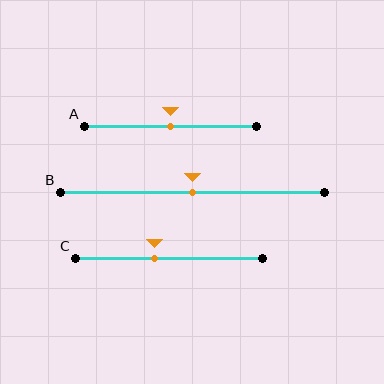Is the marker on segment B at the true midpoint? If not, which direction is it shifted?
Yes, the marker on segment B is at the true midpoint.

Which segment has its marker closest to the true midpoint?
Segment A has its marker closest to the true midpoint.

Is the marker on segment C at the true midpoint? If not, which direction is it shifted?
No, the marker on segment C is shifted to the left by about 8% of the segment length.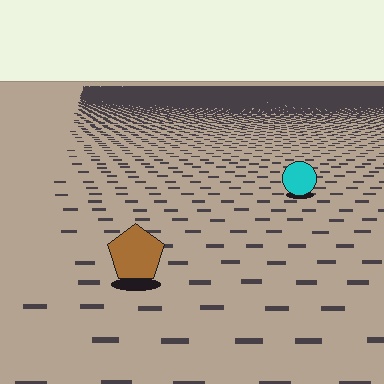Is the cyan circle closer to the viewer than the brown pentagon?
No. The brown pentagon is closer — you can tell from the texture gradient: the ground texture is coarser near it.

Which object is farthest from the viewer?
The cyan circle is farthest from the viewer. It appears smaller and the ground texture around it is denser.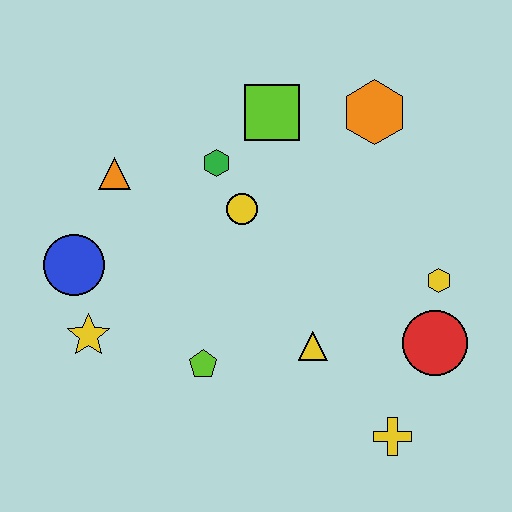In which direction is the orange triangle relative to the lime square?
The orange triangle is to the left of the lime square.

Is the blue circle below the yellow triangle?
No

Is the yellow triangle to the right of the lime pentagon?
Yes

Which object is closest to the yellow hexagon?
The red circle is closest to the yellow hexagon.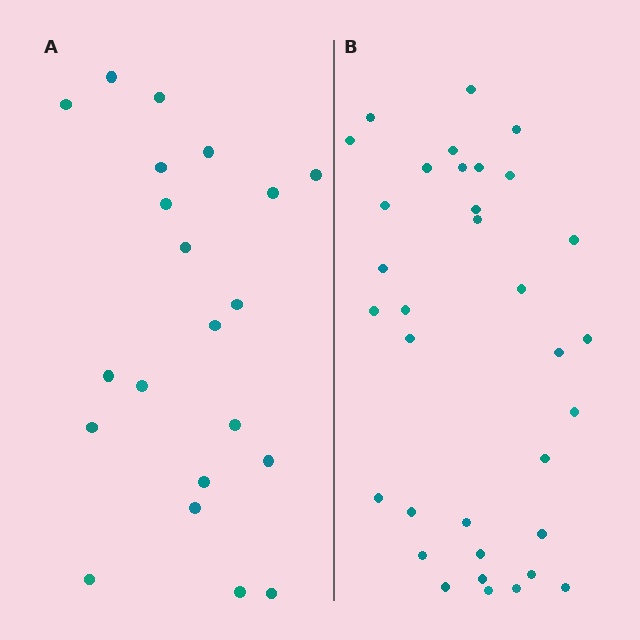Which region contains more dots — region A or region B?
Region B (the right region) has more dots.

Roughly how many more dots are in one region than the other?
Region B has approximately 15 more dots than region A.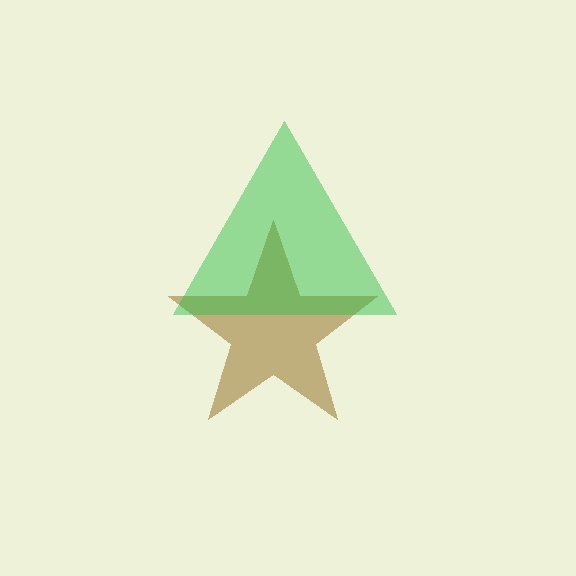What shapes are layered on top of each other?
The layered shapes are: a brown star, a green triangle.